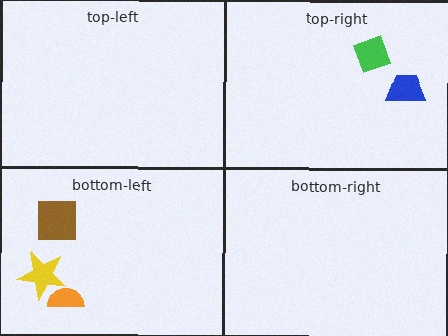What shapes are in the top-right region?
The blue trapezoid, the green diamond.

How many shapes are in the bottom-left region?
3.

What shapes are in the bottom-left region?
The brown square, the orange semicircle, the yellow star.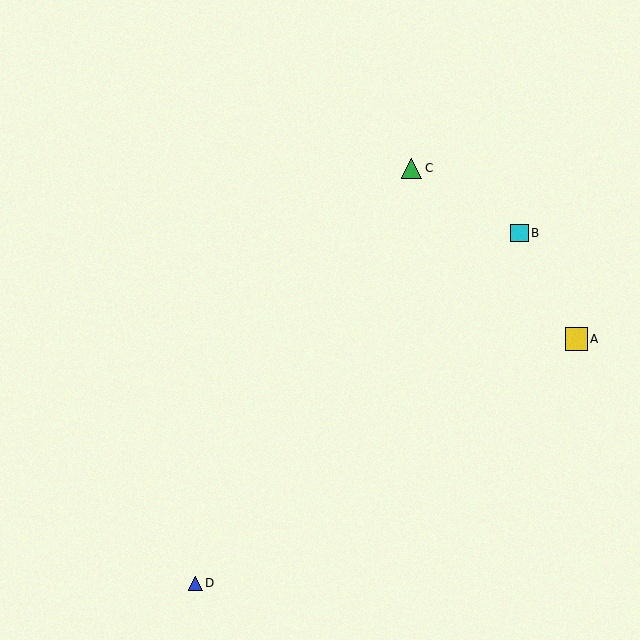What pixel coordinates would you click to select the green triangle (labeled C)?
Click at (411, 168) to select the green triangle C.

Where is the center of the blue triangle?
The center of the blue triangle is at (195, 583).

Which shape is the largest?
The yellow square (labeled A) is the largest.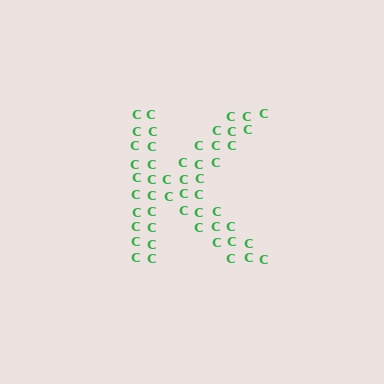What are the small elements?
The small elements are letter C's.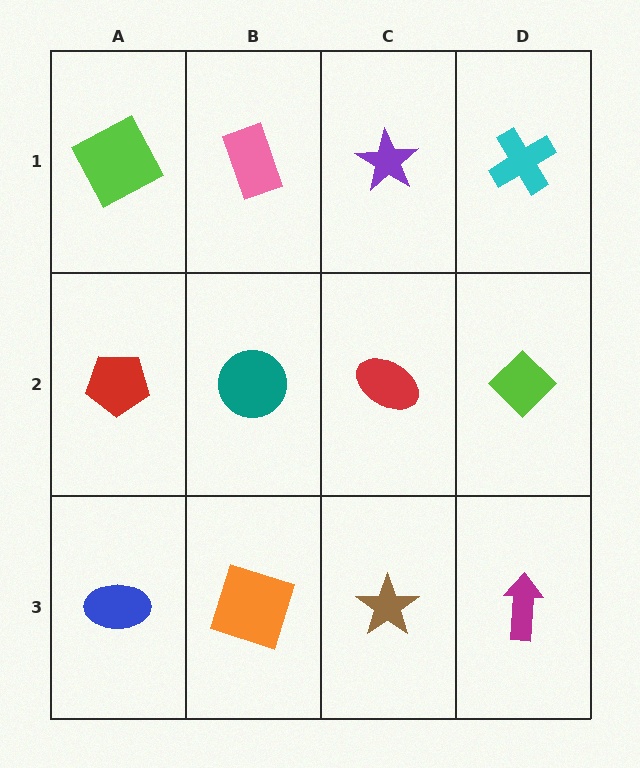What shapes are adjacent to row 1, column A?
A red pentagon (row 2, column A), a pink rectangle (row 1, column B).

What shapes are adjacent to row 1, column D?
A lime diamond (row 2, column D), a purple star (row 1, column C).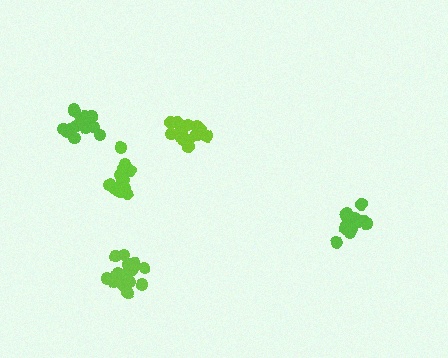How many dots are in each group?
Group 1: 16 dots, Group 2: 16 dots, Group 3: 18 dots, Group 4: 16 dots, Group 5: 16 dots (82 total).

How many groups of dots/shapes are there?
There are 5 groups.